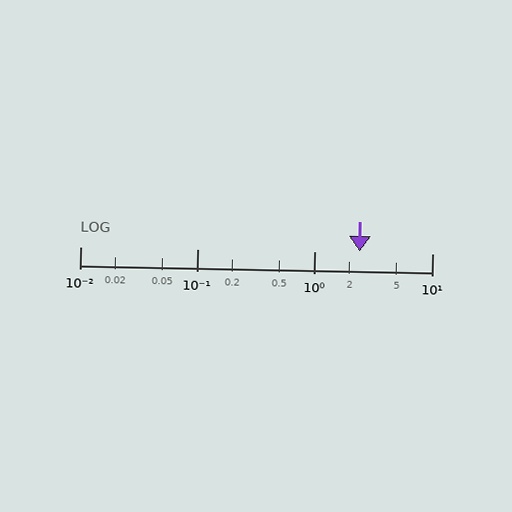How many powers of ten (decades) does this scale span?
The scale spans 3 decades, from 0.01 to 10.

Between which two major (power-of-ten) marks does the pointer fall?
The pointer is between 1 and 10.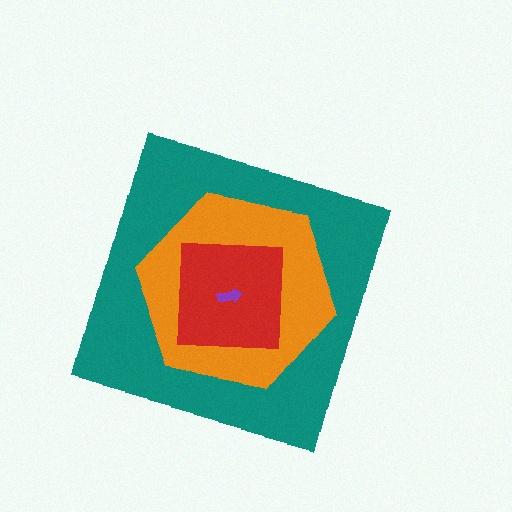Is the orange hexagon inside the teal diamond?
Yes.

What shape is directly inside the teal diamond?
The orange hexagon.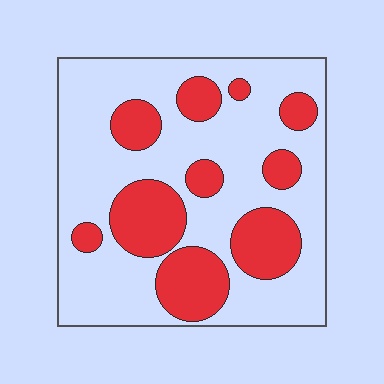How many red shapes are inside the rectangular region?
10.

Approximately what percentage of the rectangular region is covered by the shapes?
Approximately 30%.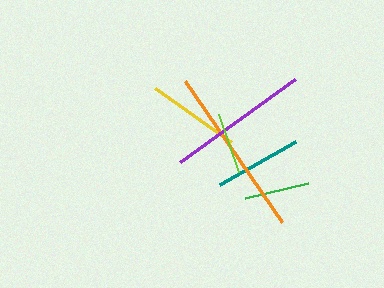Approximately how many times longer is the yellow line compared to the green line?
The yellow line is approximately 1.4 times the length of the green line.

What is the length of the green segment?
The green segment is approximately 65 pixels long.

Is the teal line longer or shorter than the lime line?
The teal line is longer than the lime line.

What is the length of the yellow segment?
The yellow segment is approximately 93 pixels long.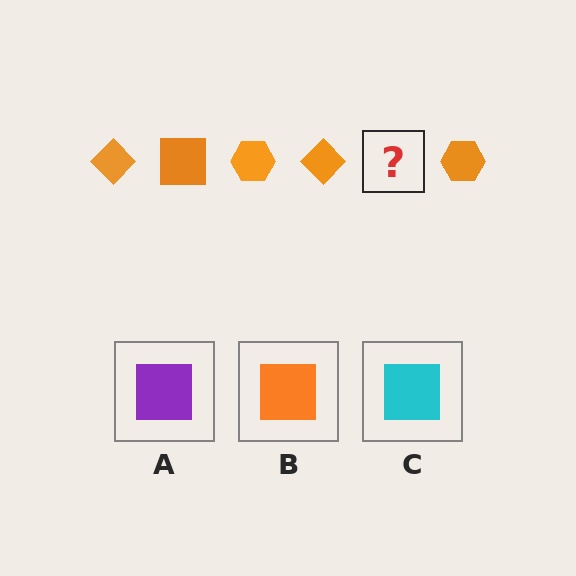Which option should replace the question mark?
Option B.